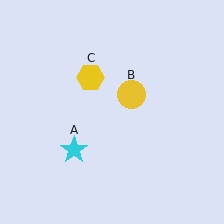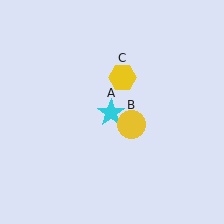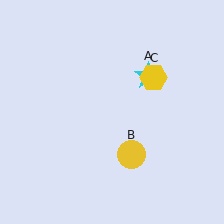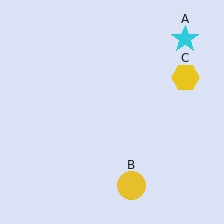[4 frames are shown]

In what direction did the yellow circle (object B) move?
The yellow circle (object B) moved down.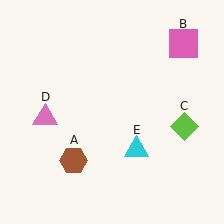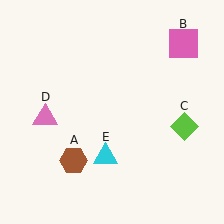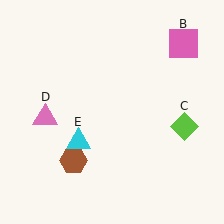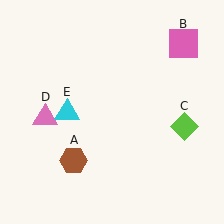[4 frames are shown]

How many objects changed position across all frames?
1 object changed position: cyan triangle (object E).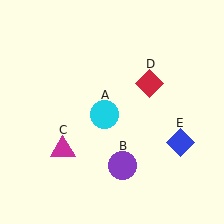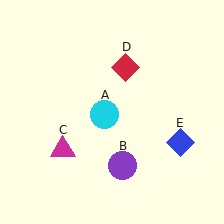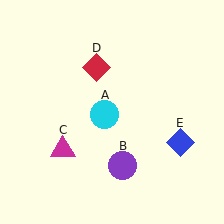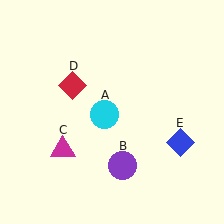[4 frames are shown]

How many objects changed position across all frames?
1 object changed position: red diamond (object D).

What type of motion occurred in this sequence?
The red diamond (object D) rotated counterclockwise around the center of the scene.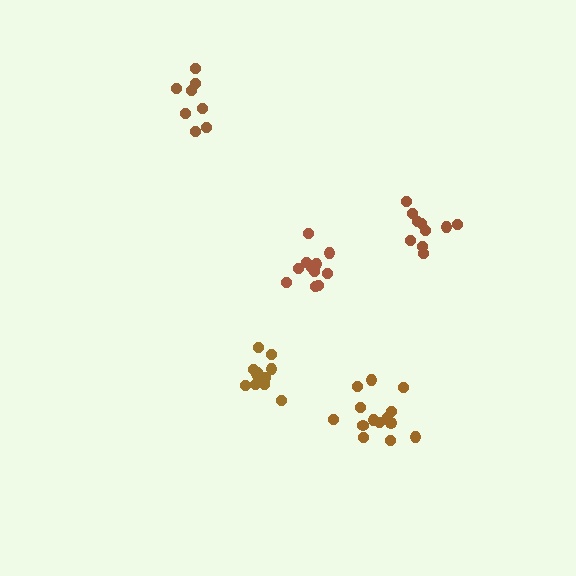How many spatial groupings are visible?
There are 5 spatial groupings.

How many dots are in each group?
Group 1: 13 dots, Group 2: 10 dots, Group 3: 8 dots, Group 4: 14 dots, Group 5: 11 dots (56 total).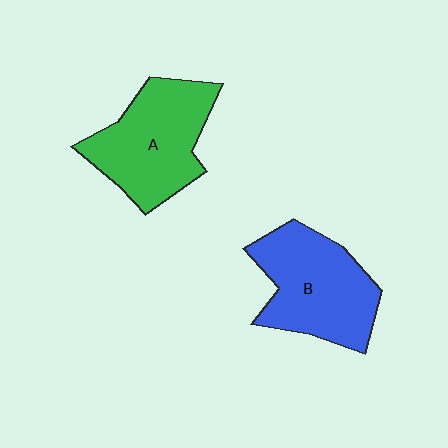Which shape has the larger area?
Shape B (blue).